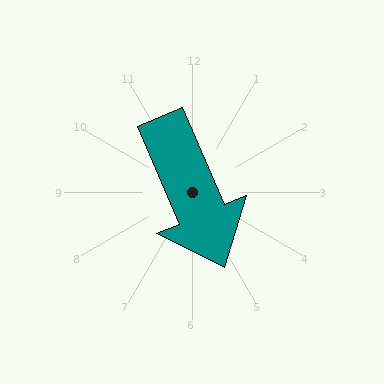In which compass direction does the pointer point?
Southeast.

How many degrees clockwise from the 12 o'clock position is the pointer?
Approximately 157 degrees.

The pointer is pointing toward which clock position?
Roughly 5 o'clock.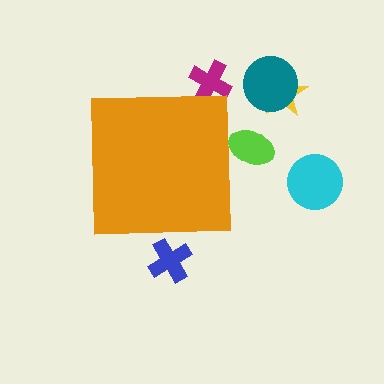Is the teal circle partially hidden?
No, the teal circle is fully visible.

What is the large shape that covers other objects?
An orange square.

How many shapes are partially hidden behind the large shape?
3 shapes are partially hidden.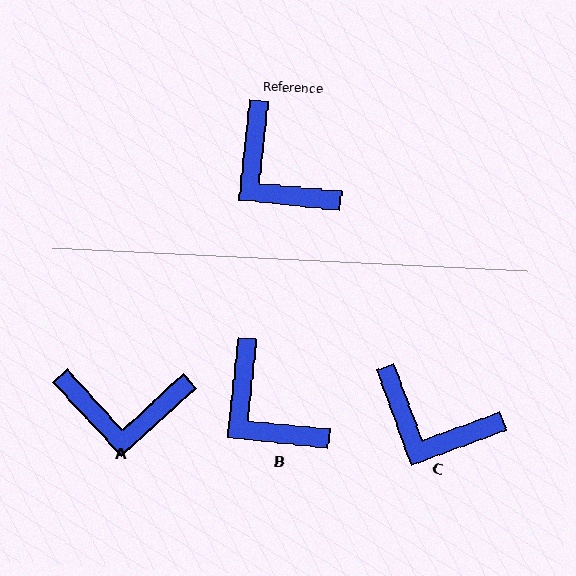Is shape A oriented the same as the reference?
No, it is off by about 48 degrees.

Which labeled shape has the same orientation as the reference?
B.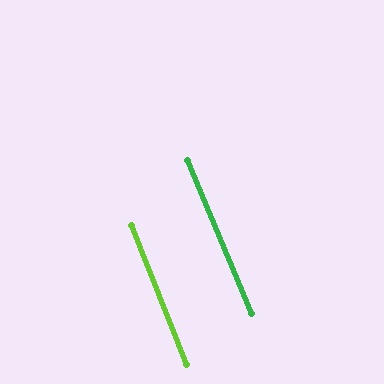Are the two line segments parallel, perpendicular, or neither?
Parallel — their directions differ by only 1.2°.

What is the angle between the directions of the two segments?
Approximately 1 degree.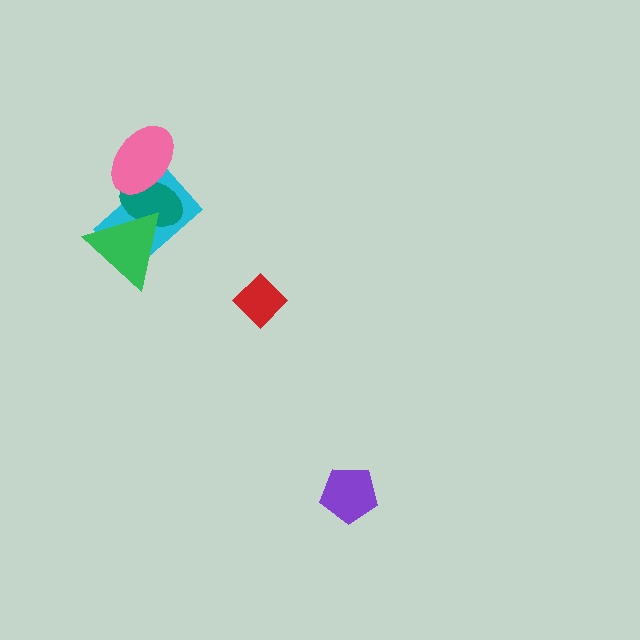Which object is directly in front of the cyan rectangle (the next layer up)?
The teal ellipse is directly in front of the cyan rectangle.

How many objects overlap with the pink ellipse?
2 objects overlap with the pink ellipse.